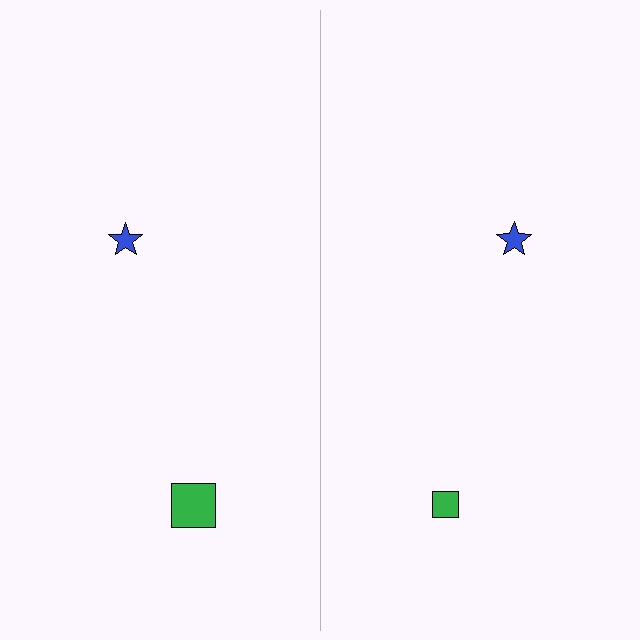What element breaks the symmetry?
The green square on the right side has a different size than its mirror counterpart.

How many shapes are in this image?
There are 4 shapes in this image.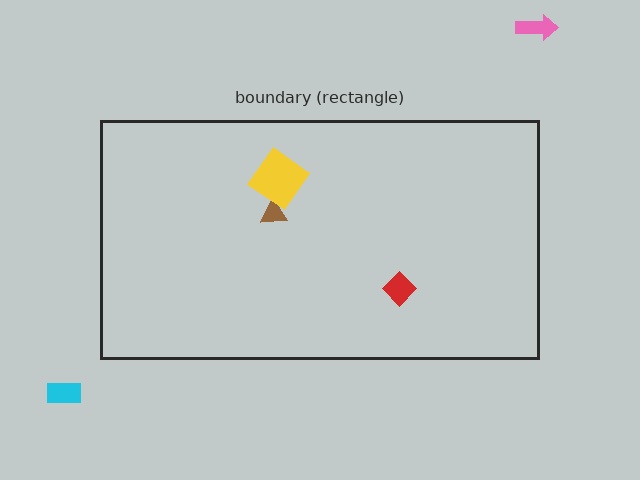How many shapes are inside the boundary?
3 inside, 2 outside.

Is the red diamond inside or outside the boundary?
Inside.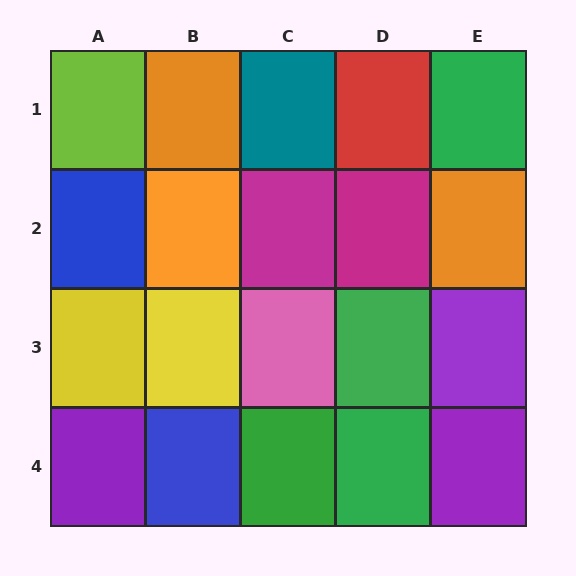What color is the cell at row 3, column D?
Green.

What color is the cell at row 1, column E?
Green.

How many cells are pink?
1 cell is pink.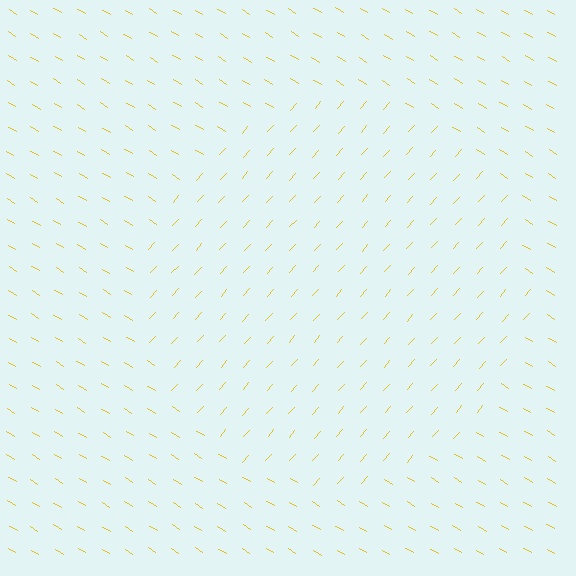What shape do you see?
I see a circle.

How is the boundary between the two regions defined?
The boundary is defined purely by a change in line orientation (approximately 79 degrees difference). All lines are the same color and thickness.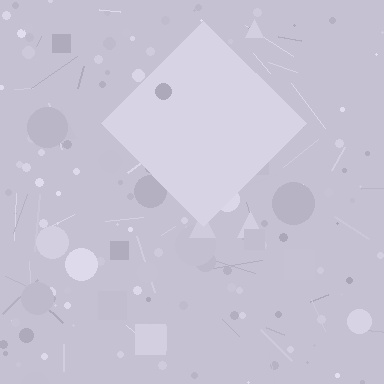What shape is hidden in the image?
A diamond is hidden in the image.